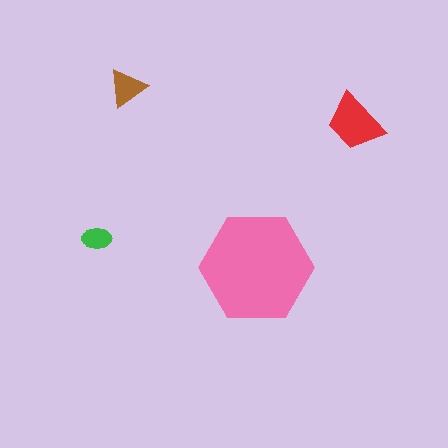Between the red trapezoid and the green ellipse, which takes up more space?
The red trapezoid.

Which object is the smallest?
The green ellipse.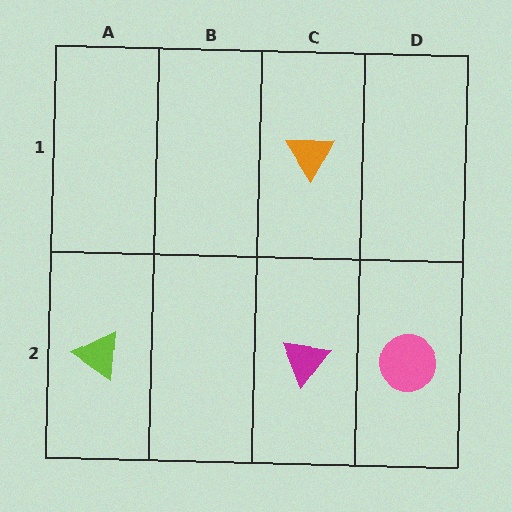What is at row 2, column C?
A magenta triangle.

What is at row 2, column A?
A lime triangle.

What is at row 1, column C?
An orange triangle.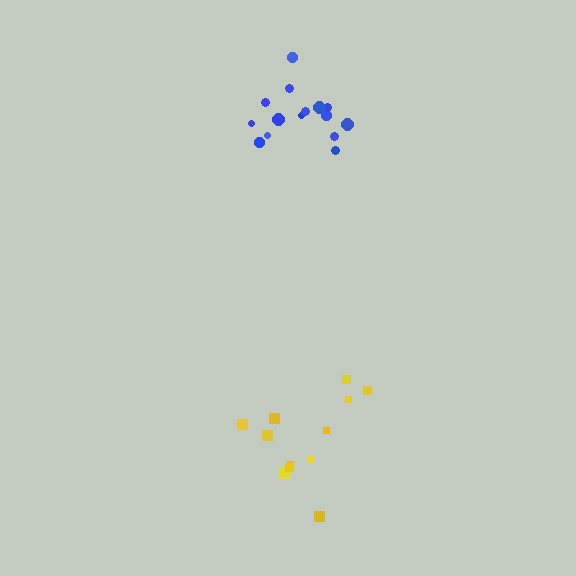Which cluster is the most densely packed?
Blue.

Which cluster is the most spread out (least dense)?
Yellow.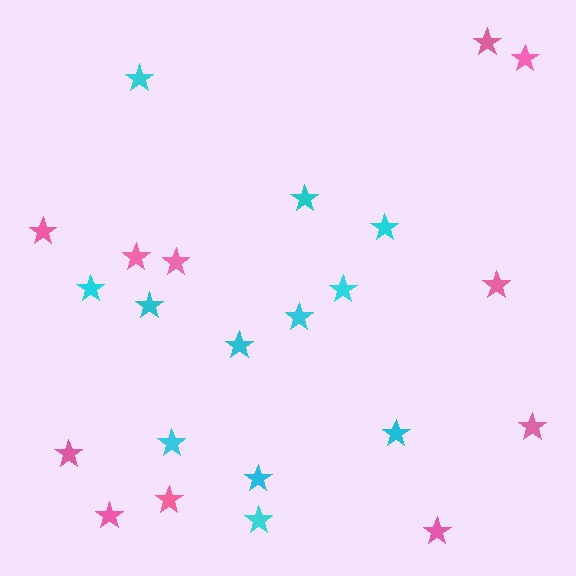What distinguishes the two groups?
There are 2 groups: one group of pink stars (11) and one group of cyan stars (12).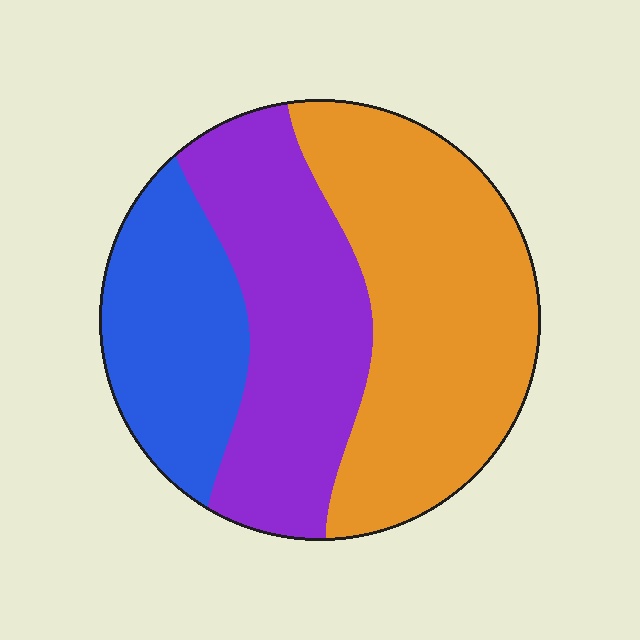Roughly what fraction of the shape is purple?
Purple takes up between a sixth and a third of the shape.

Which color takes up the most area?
Orange, at roughly 45%.